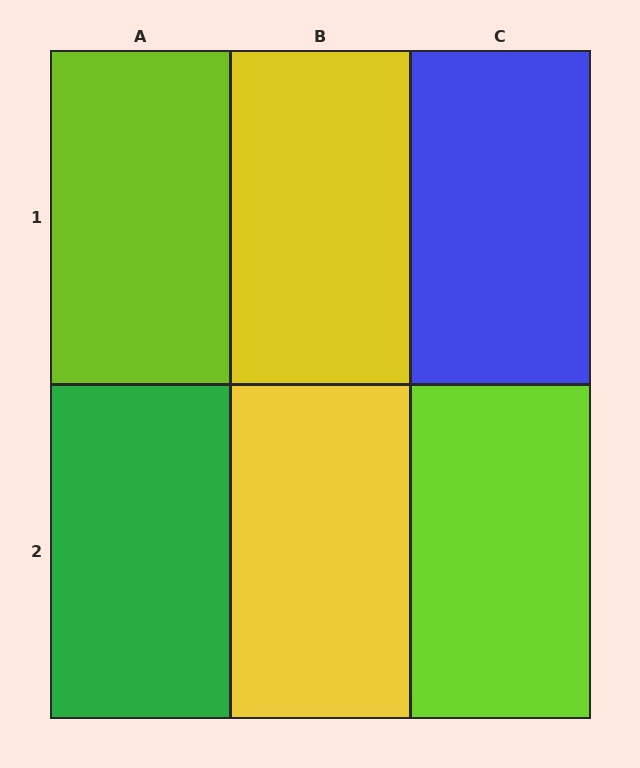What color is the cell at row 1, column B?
Yellow.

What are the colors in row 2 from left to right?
Green, yellow, lime.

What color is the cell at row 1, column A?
Lime.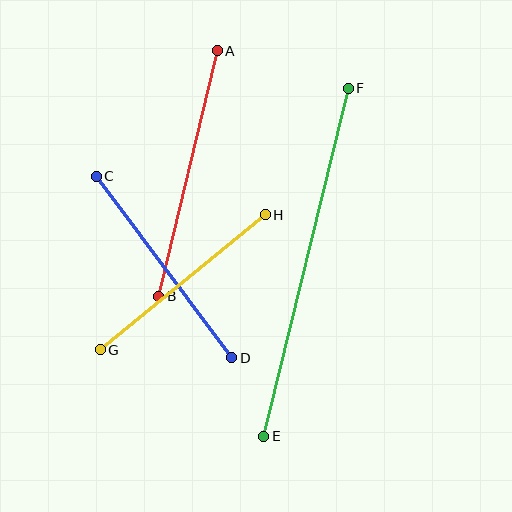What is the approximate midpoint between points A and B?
The midpoint is at approximately (188, 173) pixels.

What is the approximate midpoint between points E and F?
The midpoint is at approximately (306, 262) pixels.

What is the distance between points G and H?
The distance is approximately 213 pixels.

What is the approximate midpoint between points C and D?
The midpoint is at approximately (164, 267) pixels.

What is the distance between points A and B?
The distance is approximately 253 pixels.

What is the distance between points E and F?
The distance is approximately 358 pixels.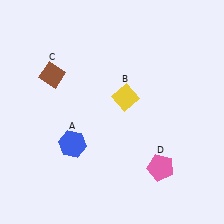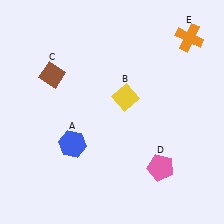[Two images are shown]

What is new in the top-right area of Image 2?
An orange cross (E) was added in the top-right area of Image 2.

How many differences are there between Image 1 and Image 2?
There is 1 difference between the two images.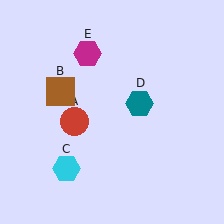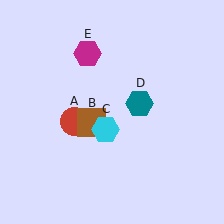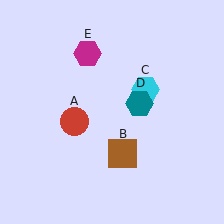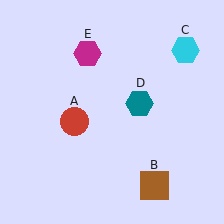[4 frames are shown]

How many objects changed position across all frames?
2 objects changed position: brown square (object B), cyan hexagon (object C).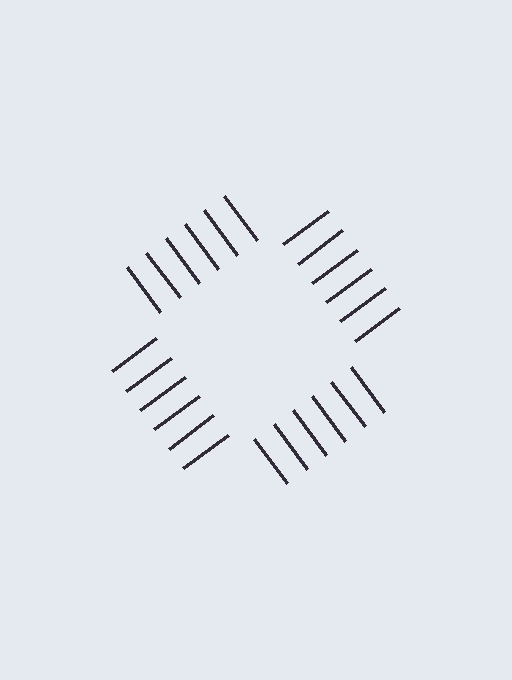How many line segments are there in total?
24 — 6 along each of the 4 edges.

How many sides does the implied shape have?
4 sides — the line-ends trace a square.